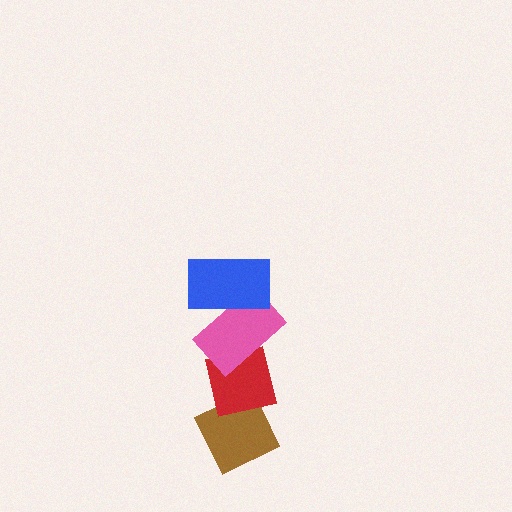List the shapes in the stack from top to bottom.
From top to bottom: the blue rectangle, the pink rectangle, the red square, the brown diamond.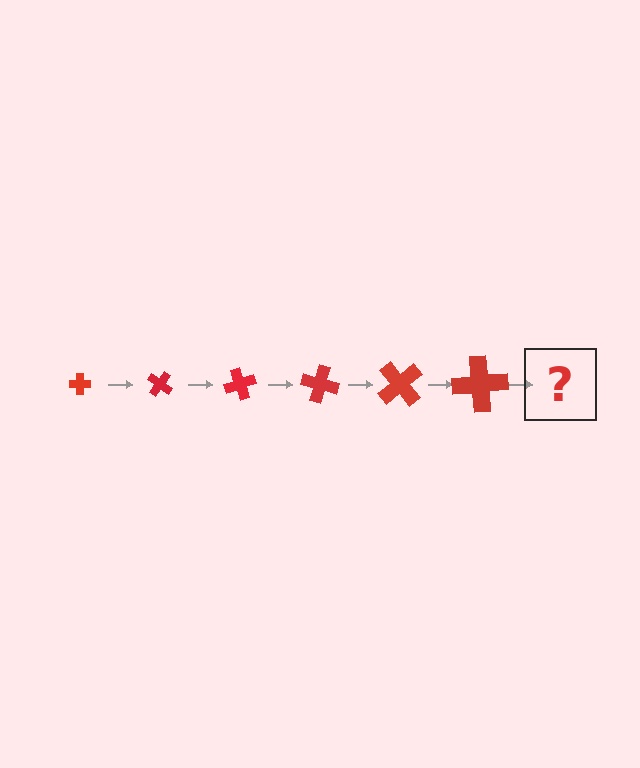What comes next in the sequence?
The next element should be a cross, larger than the previous one and rotated 210 degrees from the start.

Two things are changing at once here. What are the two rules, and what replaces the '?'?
The two rules are that the cross grows larger each step and it rotates 35 degrees each step. The '?' should be a cross, larger than the previous one and rotated 210 degrees from the start.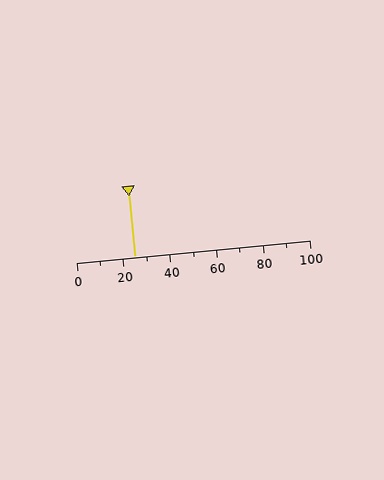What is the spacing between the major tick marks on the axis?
The major ticks are spaced 20 apart.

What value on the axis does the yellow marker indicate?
The marker indicates approximately 25.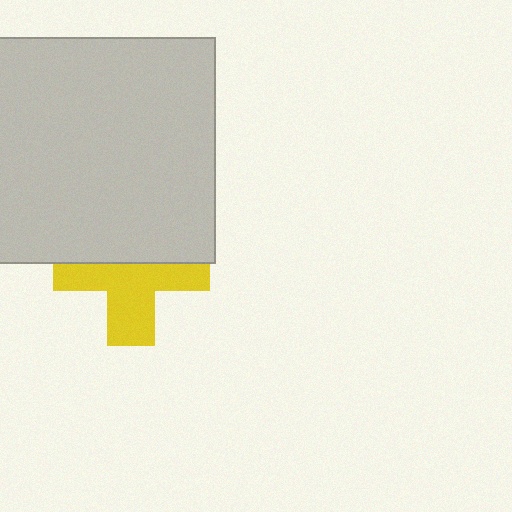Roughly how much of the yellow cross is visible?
About half of it is visible (roughly 55%).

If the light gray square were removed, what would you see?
You would see the complete yellow cross.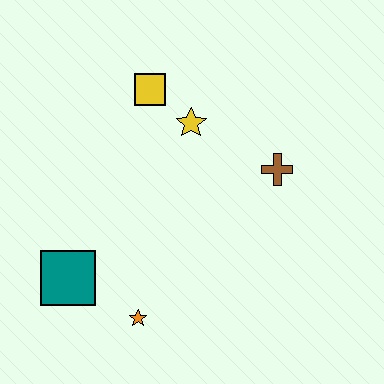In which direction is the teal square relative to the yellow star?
The teal square is below the yellow star.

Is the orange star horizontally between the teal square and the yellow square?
Yes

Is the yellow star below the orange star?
No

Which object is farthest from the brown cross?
The teal square is farthest from the brown cross.